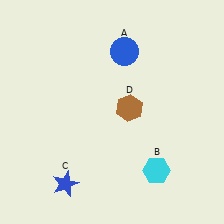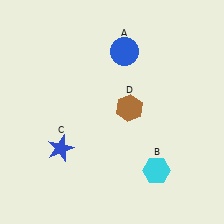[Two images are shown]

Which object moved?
The blue star (C) moved up.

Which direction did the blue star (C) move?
The blue star (C) moved up.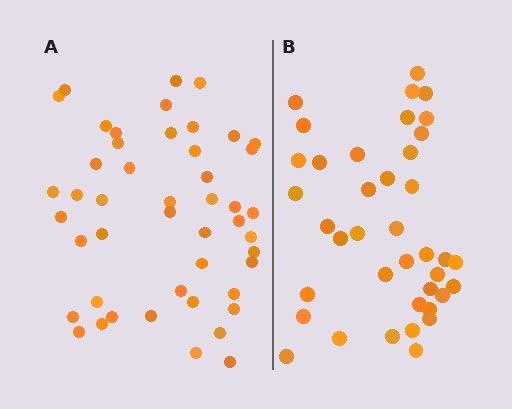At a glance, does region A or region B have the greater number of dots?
Region A (the left region) has more dots.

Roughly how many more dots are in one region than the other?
Region A has roughly 8 or so more dots than region B.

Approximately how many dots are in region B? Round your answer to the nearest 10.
About 40 dots. (The exact count is 39, which rounds to 40.)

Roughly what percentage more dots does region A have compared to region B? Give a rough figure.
About 20% more.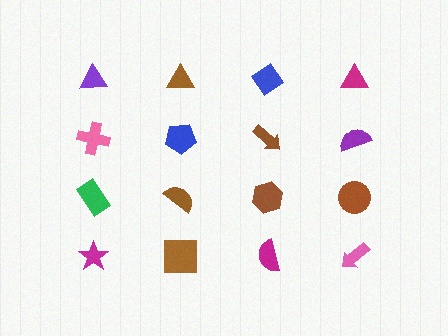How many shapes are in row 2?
4 shapes.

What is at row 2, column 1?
A pink cross.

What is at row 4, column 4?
A pink arrow.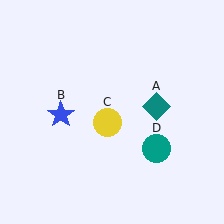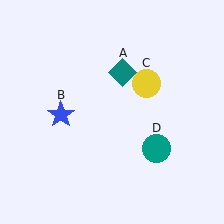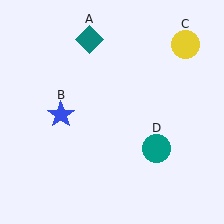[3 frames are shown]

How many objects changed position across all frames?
2 objects changed position: teal diamond (object A), yellow circle (object C).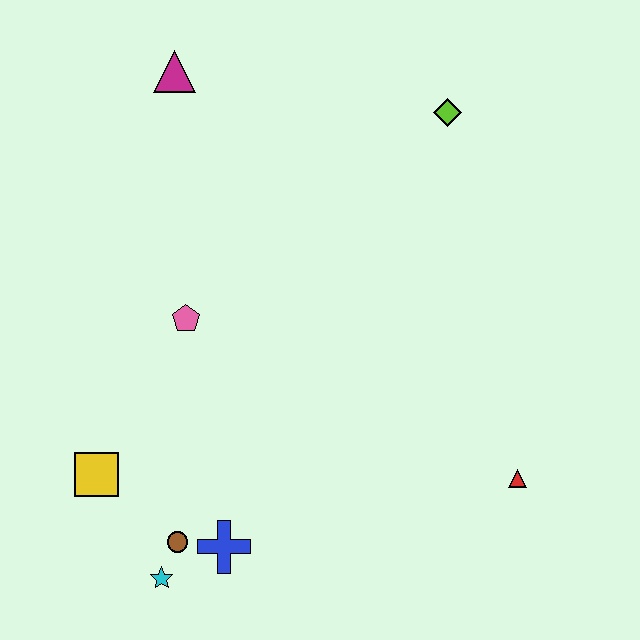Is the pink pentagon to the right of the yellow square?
Yes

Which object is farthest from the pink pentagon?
The red triangle is farthest from the pink pentagon.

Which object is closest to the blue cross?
The brown circle is closest to the blue cross.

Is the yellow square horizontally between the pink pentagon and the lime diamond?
No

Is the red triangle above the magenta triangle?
No